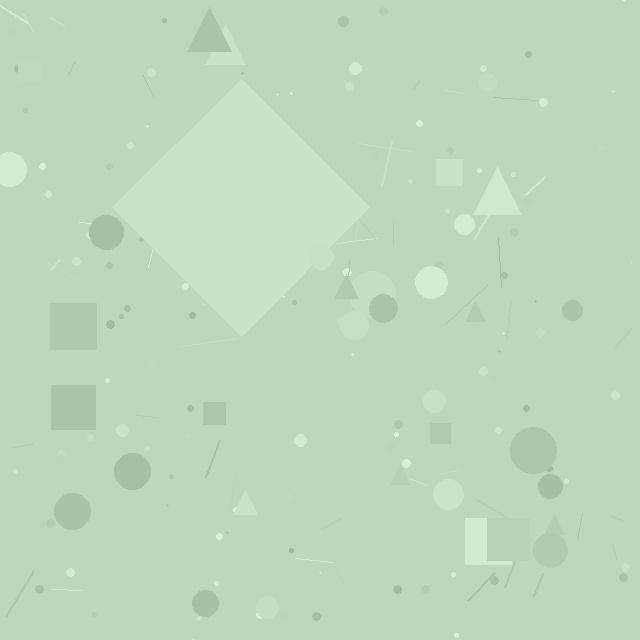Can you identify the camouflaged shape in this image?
The camouflaged shape is a diamond.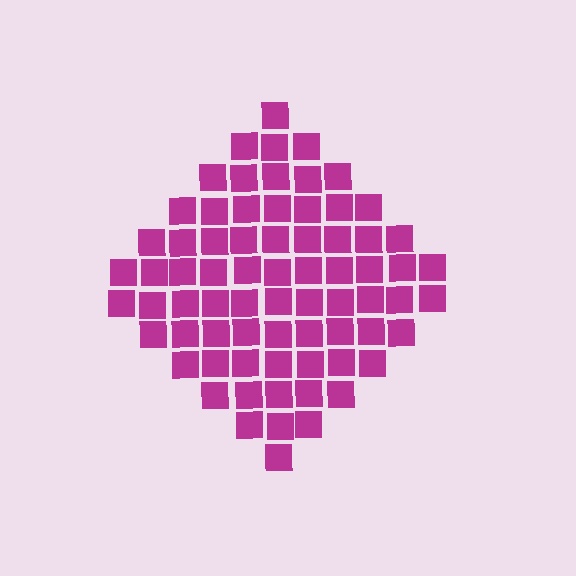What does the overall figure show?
The overall figure shows a diamond.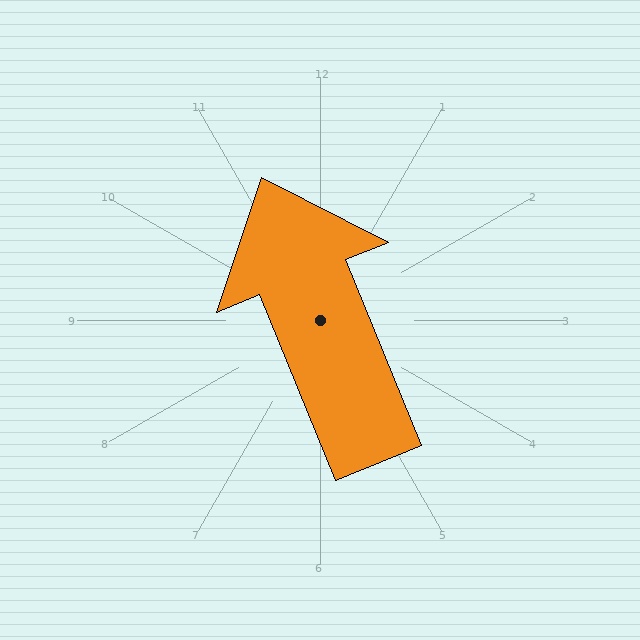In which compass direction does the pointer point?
North.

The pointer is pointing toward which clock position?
Roughly 11 o'clock.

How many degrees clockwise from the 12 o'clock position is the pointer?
Approximately 338 degrees.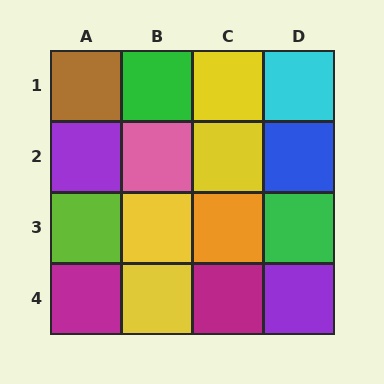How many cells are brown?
1 cell is brown.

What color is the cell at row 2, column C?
Yellow.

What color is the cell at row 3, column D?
Green.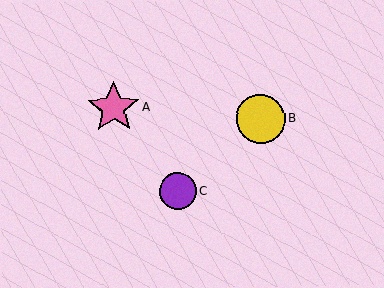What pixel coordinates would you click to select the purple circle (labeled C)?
Click at (178, 191) to select the purple circle C.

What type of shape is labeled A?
Shape A is a pink star.